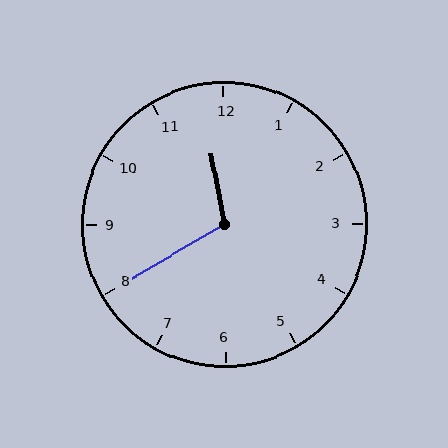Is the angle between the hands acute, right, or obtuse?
It is obtuse.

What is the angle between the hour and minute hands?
Approximately 110 degrees.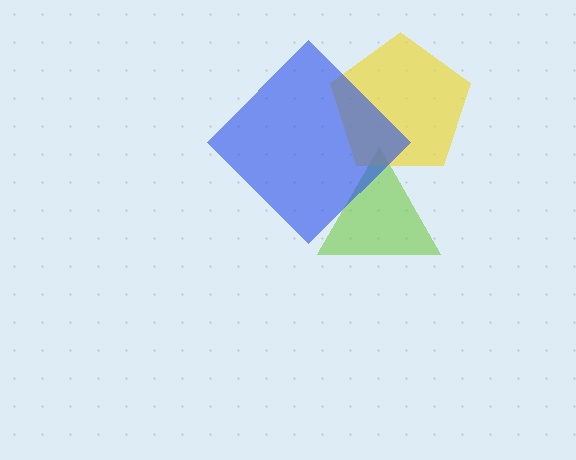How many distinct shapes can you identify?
There are 3 distinct shapes: a lime triangle, a yellow pentagon, a blue diamond.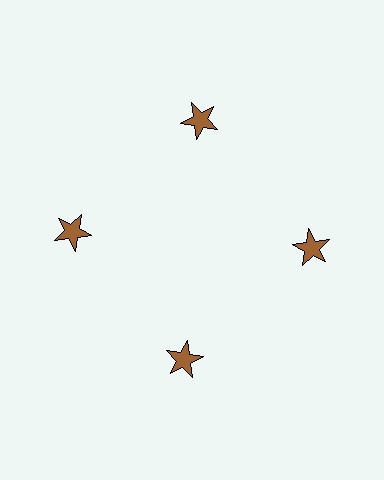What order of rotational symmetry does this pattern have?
This pattern has 4-fold rotational symmetry.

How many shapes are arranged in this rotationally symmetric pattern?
There are 4 shapes, arranged in 4 groups of 1.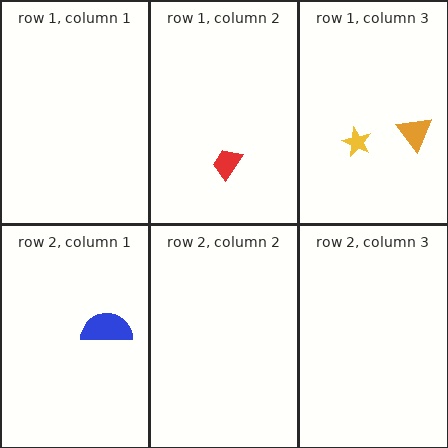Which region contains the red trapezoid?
The row 1, column 2 region.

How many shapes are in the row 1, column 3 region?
2.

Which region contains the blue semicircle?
The row 2, column 1 region.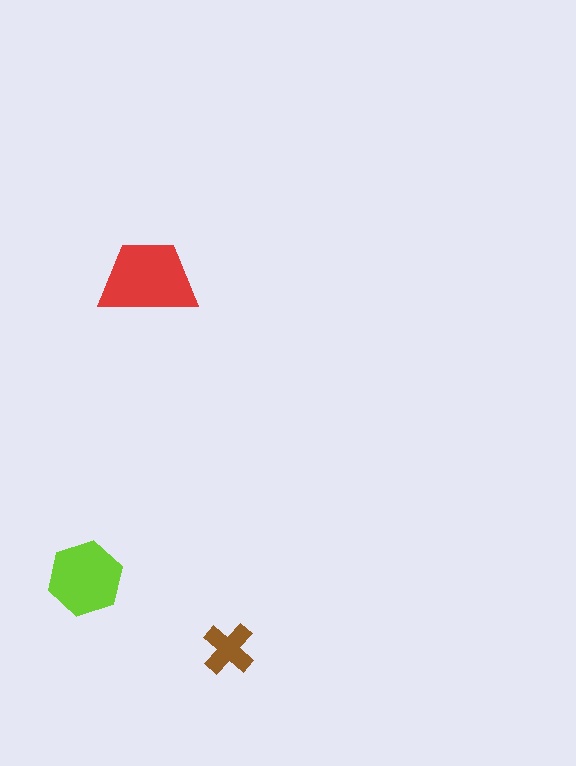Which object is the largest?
The red trapezoid.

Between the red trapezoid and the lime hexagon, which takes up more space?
The red trapezoid.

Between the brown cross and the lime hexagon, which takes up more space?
The lime hexagon.